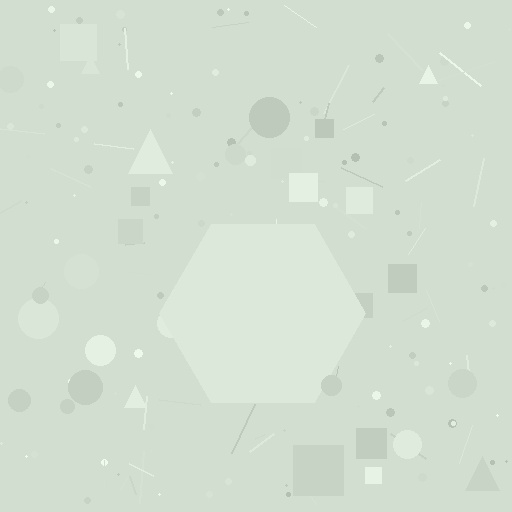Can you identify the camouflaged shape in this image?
The camouflaged shape is a hexagon.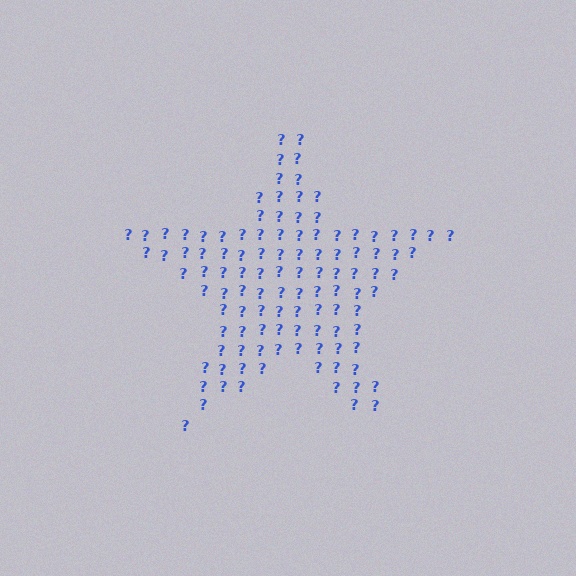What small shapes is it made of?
It is made of small question marks.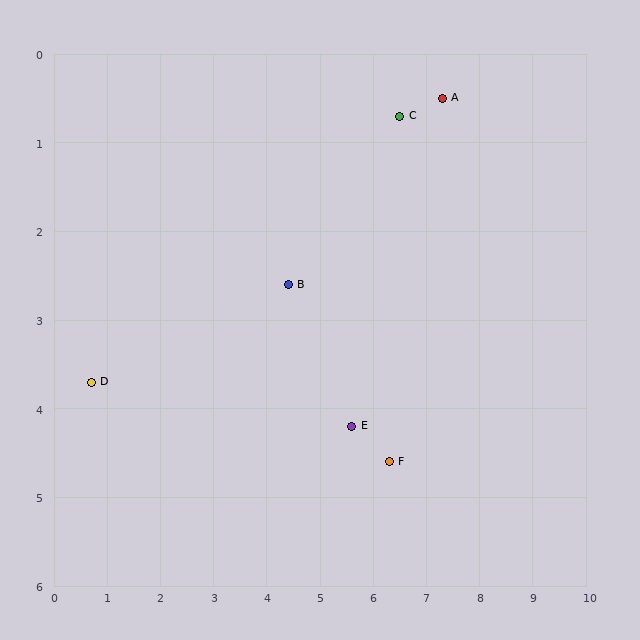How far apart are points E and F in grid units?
Points E and F are about 0.8 grid units apart.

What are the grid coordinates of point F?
Point F is at approximately (6.3, 4.6).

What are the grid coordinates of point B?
Point B is at approximately (4.4, 2.6).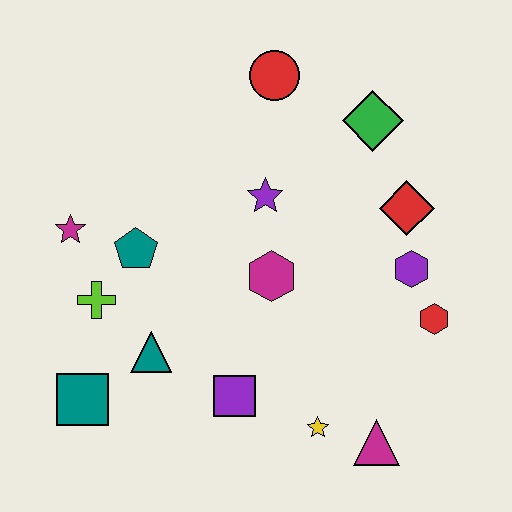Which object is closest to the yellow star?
The magenta triangle is closest to the yellow star.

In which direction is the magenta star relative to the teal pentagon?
The magenta star is to the left of the teal pentagon.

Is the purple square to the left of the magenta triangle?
Yes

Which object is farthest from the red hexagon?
The magenta star is farthest from the red hexagon.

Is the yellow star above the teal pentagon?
No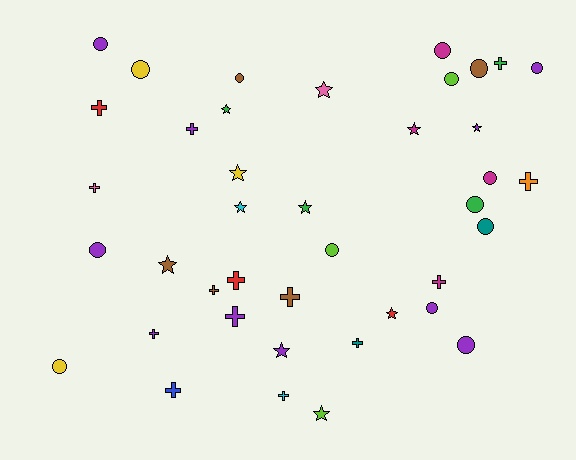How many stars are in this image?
There are 11 stars.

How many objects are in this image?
There are 40 objects.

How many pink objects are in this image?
There are 2 pink objects.